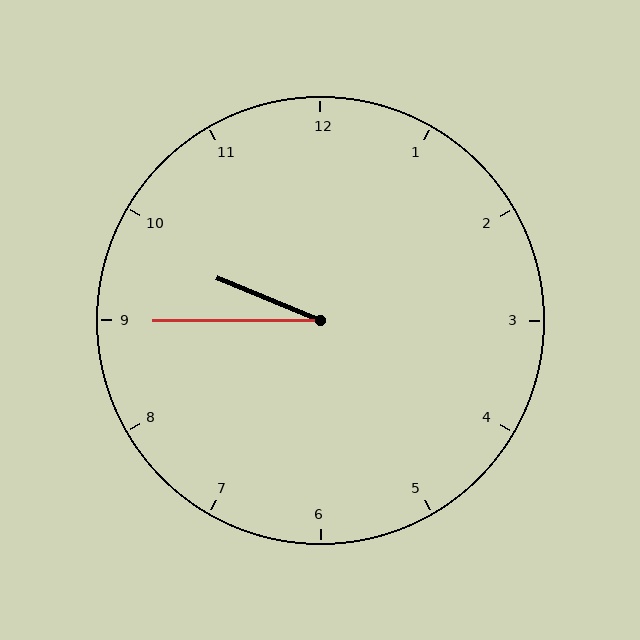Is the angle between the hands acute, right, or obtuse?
It is acute.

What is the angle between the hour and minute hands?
Approximately 22 degrees.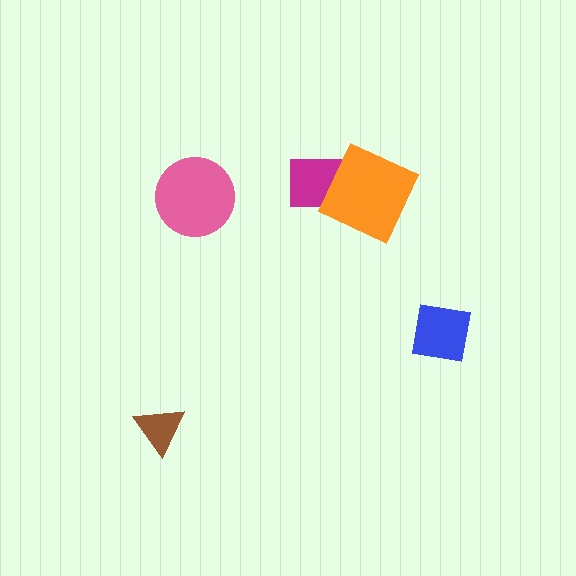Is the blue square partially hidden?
No, no other shape covers it.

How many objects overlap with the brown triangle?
0 objects overlap with the brown triangle.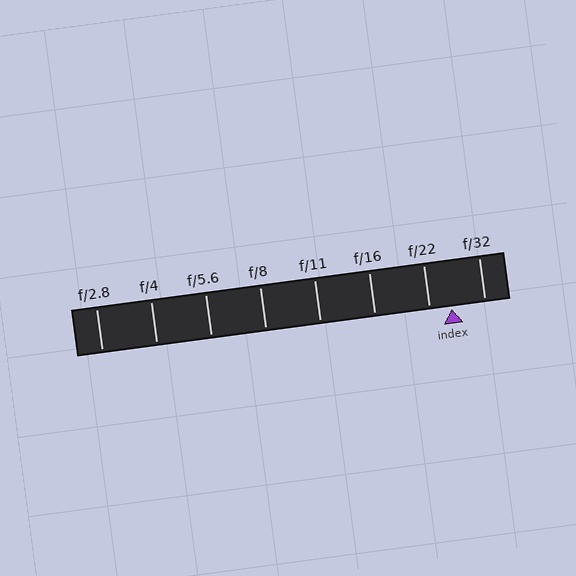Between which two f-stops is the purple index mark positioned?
The index mark is between f/22 and f/32.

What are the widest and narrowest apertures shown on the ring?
The widest aperture shown is f/2.8 and the narrowest is f/32.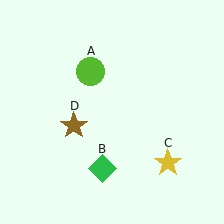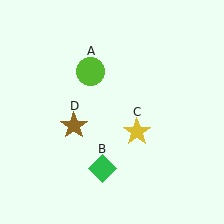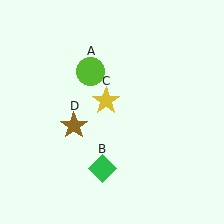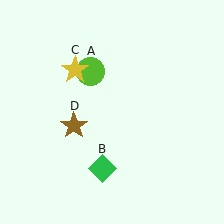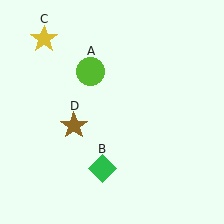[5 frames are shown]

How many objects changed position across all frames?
1 object changed position: yellow star (object C).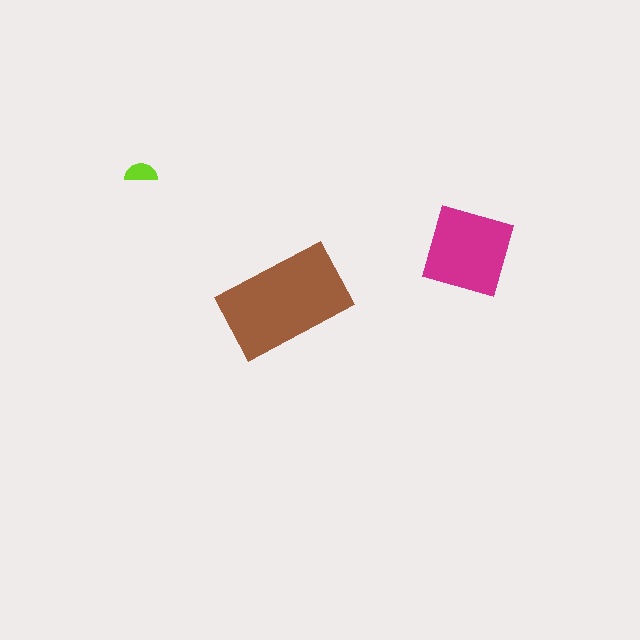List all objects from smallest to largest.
The lime semicircle, the magenta square, the brown rectangle.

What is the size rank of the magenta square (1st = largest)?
2nd.